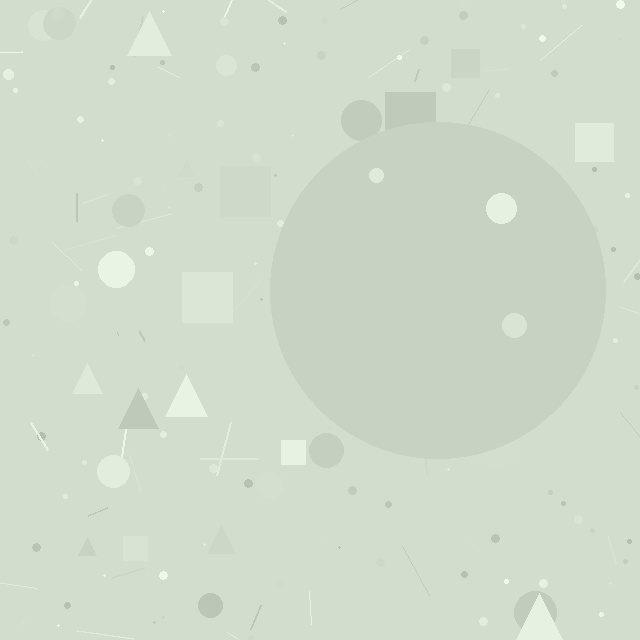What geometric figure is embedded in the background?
A circle is embedded in the background.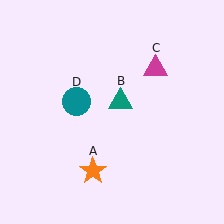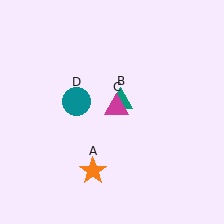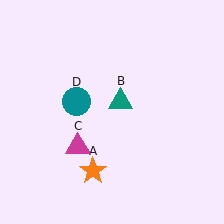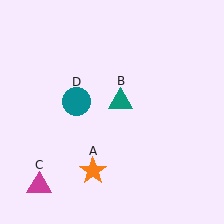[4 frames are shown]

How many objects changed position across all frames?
1 object changed position: magenta triangle (object C).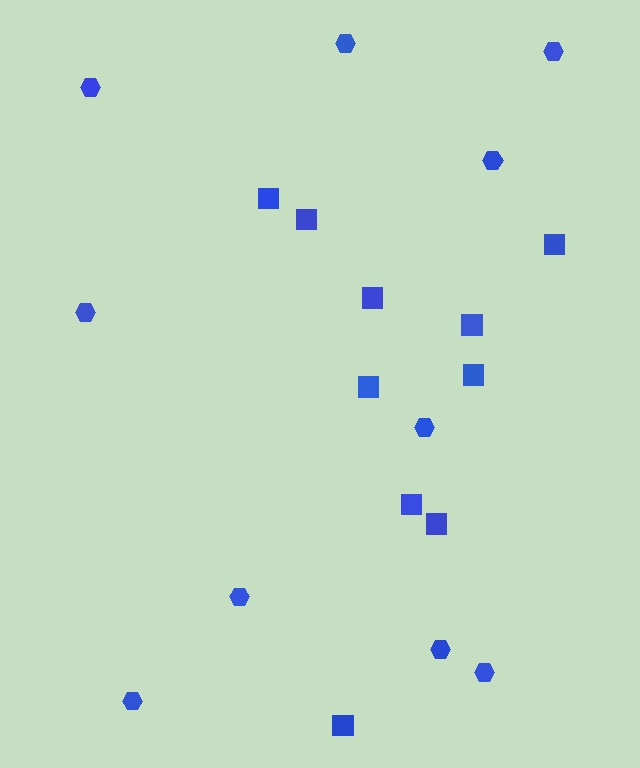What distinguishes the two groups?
There are 2 groups: one group of hexagons (10) and one group of squares (10).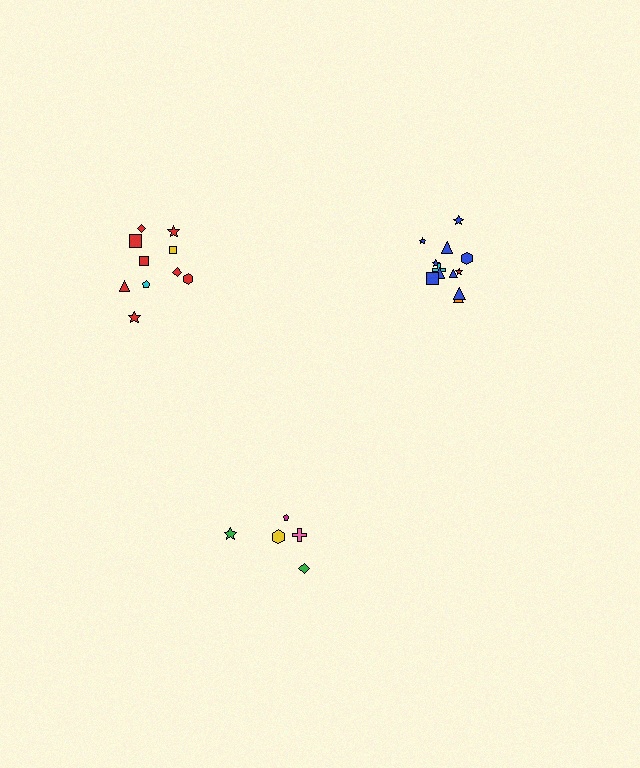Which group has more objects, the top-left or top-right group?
The top-right group.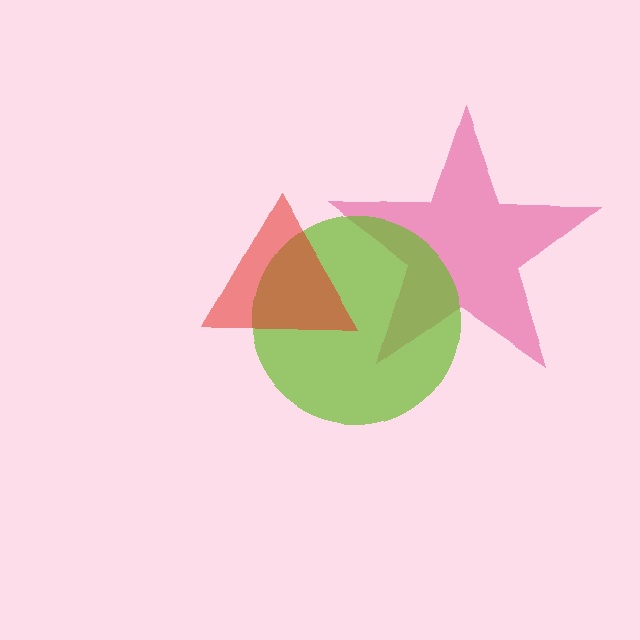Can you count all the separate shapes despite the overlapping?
Yes, there are 3 separate shapes.